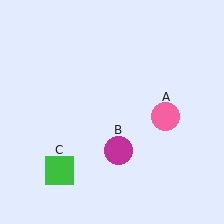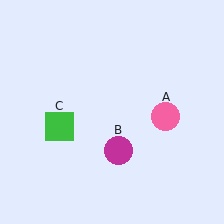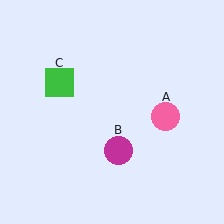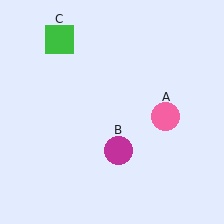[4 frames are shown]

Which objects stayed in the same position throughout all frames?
Pink circle (object A) and magenta circle (object B) remained stationary.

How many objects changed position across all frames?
1 object changed position: green square (object C).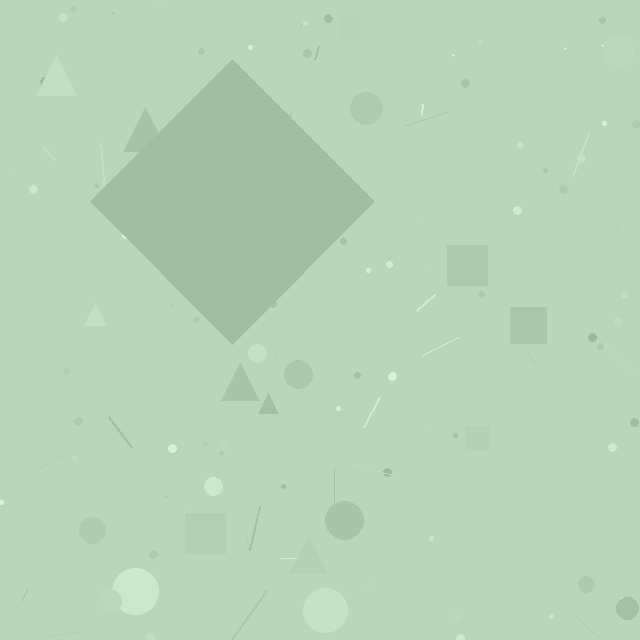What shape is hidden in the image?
A diamond is hidden in the image.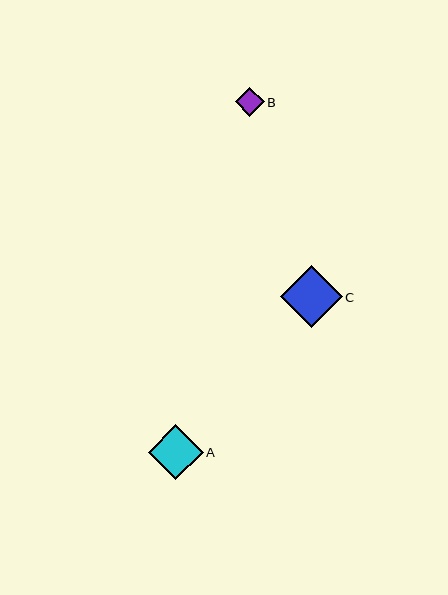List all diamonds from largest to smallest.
From largest to smallest: C, A, B.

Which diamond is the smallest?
Diamond B is the smallest with a size of approximately 29 pixels.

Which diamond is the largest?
Diamond C is the largest with a size of approximately 62 pixels.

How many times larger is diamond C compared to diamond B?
Diamond C is approximately 2.1 times the size of diamond B.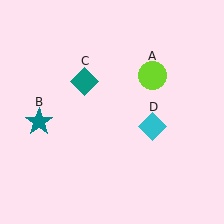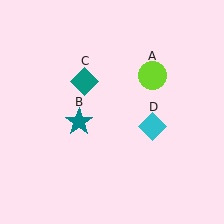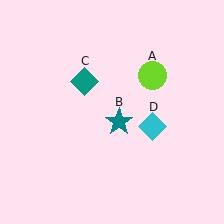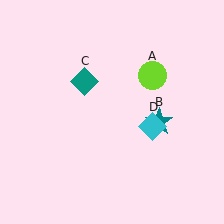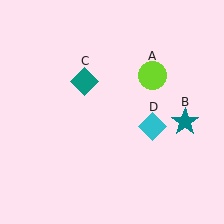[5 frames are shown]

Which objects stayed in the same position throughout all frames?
Lime circle (object A) and teal diamond (object C) and cyan diamond (object D) remained stationary.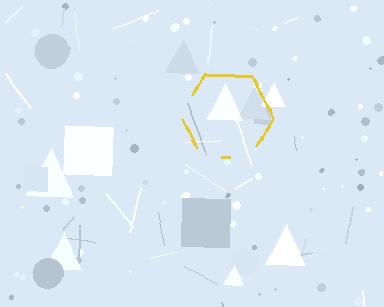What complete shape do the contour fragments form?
The contour fragments form a hexagon.